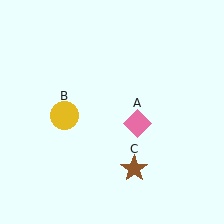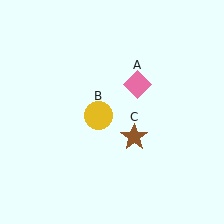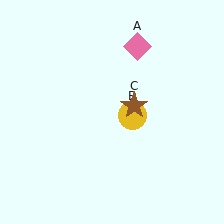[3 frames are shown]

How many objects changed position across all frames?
3 objects changed position: pink diamond (object A), yellow circle (object B), brown star (object C).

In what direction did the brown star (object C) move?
The brown star (object C) moved up.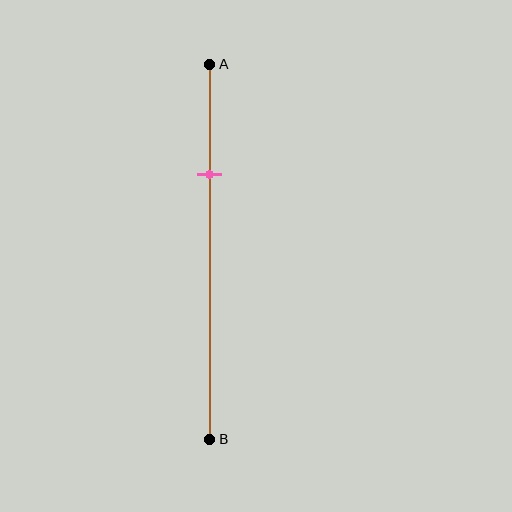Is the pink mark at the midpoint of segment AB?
No, the mark is at about 30% from A, not at the 50% midpoint.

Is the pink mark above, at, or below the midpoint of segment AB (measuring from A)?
The pink mark is above the midpoint of segment AB.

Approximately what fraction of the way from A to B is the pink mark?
The pink mark is approximately 30% of the way from A to B.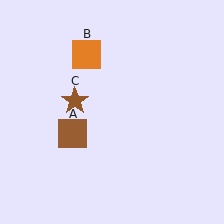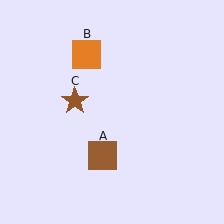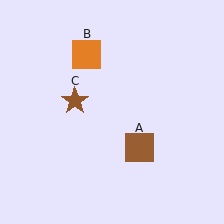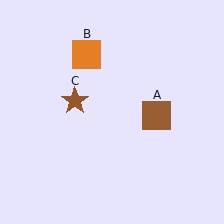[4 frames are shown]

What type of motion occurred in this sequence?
The brown square (object A) rotated counterclockwise around the center of the scene.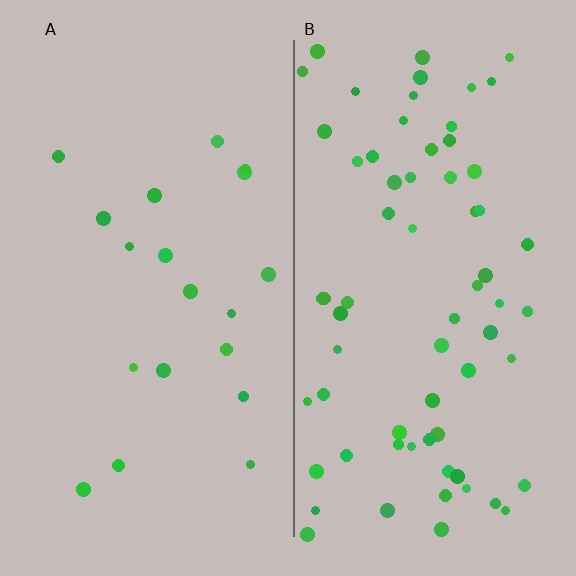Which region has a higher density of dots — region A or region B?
B (the right).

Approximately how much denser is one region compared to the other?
Approximately 3.5× — region B over region A.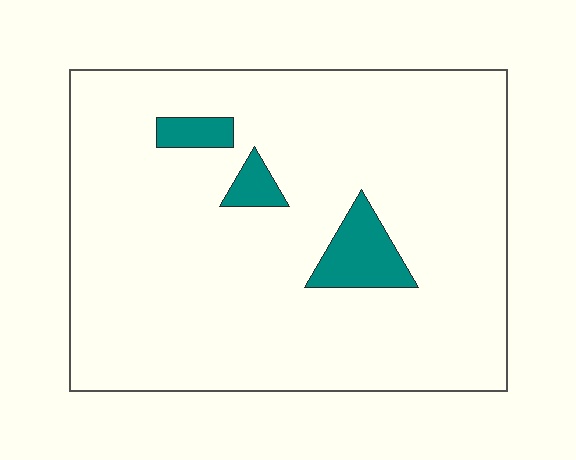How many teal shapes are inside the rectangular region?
3.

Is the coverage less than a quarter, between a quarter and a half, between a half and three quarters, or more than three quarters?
Less than a quarter.